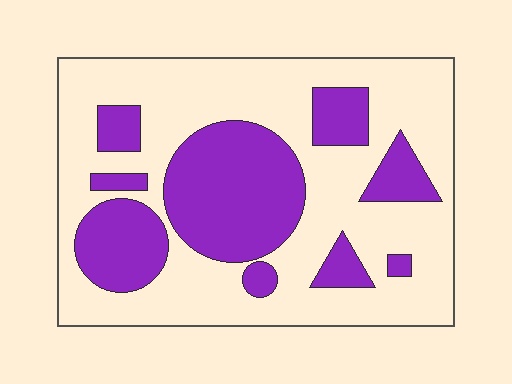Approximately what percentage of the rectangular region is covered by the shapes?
Approximately 35%.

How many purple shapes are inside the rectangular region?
9.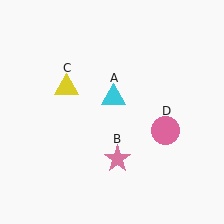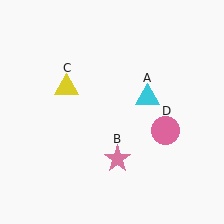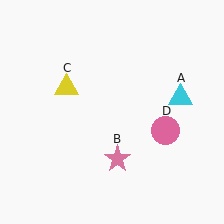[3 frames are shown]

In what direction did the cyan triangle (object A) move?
The cyan triangle (object A) moved right.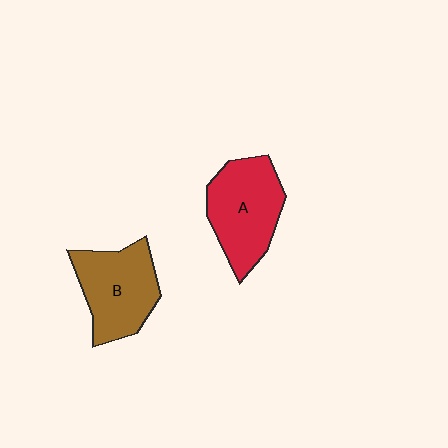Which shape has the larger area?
Shape A (red).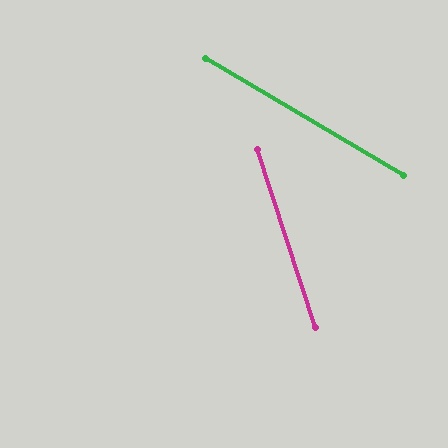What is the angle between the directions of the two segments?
Approximately 41 degrees.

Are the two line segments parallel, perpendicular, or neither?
Neither parallel nor perpendicular — they differ by about 41°.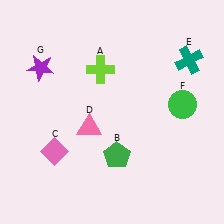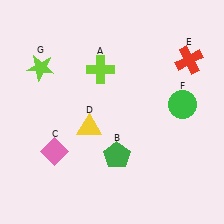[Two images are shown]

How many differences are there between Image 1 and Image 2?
There are 3 differences between the two images.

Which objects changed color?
D changed from pink to yellow. E changed from teal to red. G changed from purple to lime.